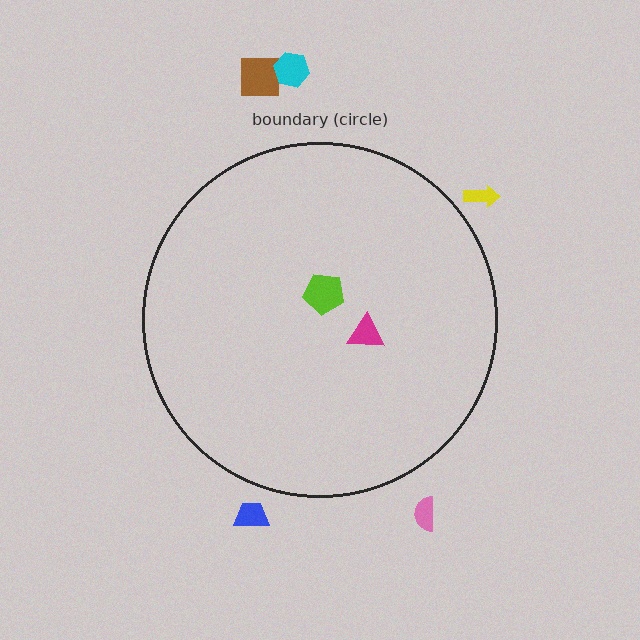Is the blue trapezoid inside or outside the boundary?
Outside.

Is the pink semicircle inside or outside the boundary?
Outside.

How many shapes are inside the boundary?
2 inside, 5 outside.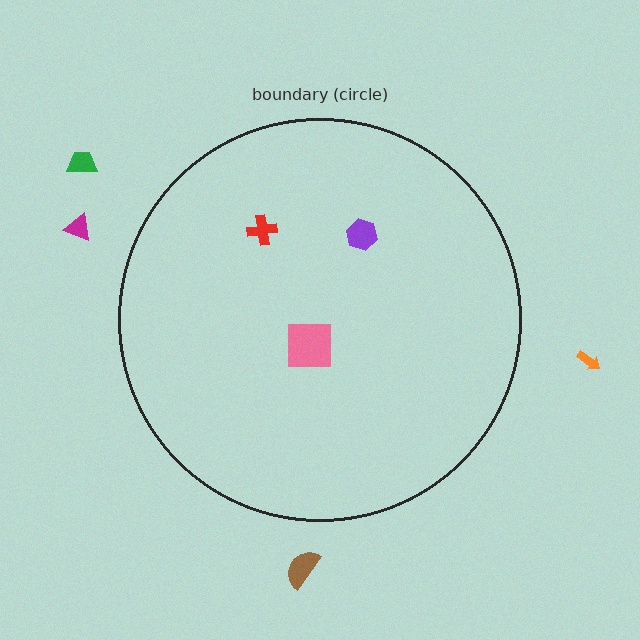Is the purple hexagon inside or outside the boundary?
Inside.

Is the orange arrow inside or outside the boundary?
Outside.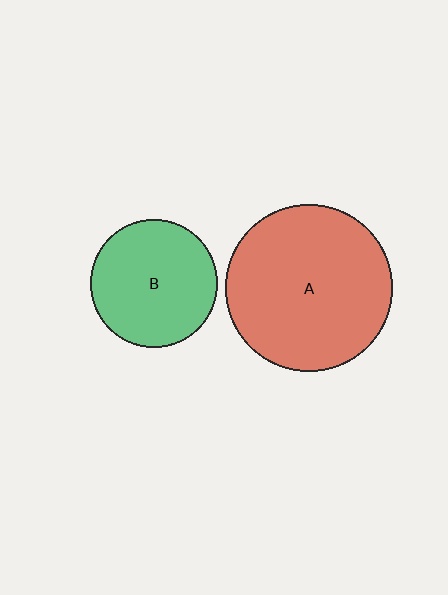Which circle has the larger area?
Circle A (red).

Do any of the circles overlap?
No, none of the circles overlap.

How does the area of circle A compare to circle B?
Approximately 1.7 times.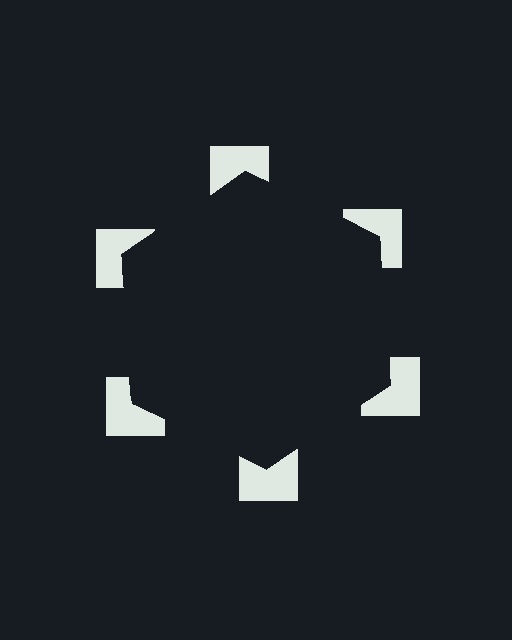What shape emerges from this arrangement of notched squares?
An illusory hexagon — its edges are inferred from the aligned wedge cuts in the notched squares, not physically drawn.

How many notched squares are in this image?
There are 6 — one at each vertex of the illusory hexagon.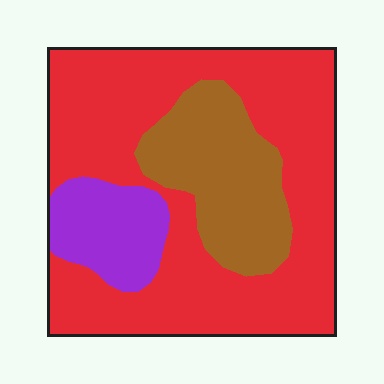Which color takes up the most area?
Red, at roughly 65%.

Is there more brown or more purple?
Brown.